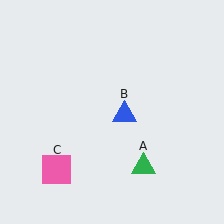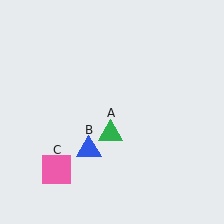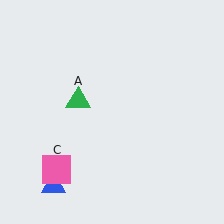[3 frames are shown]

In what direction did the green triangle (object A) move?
The green triangle (object A) moved up and to the left.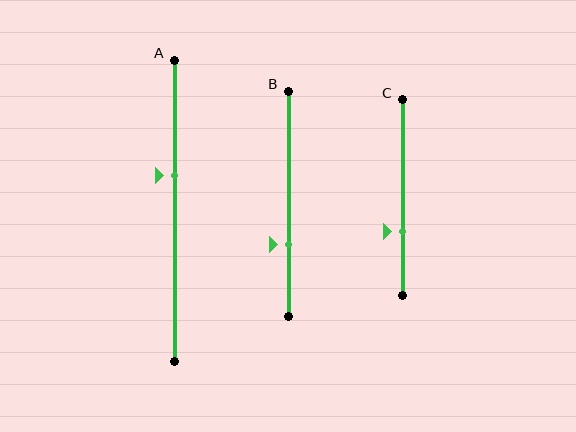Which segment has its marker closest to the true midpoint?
Segment A has its marker closest to the true midpoint.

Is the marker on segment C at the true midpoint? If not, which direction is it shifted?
No, the marker on segment C is shifted downward by about 17% of the segment length.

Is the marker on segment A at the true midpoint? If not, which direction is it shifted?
No, the marker on segment A is shifted upward by about 12% of the segment length.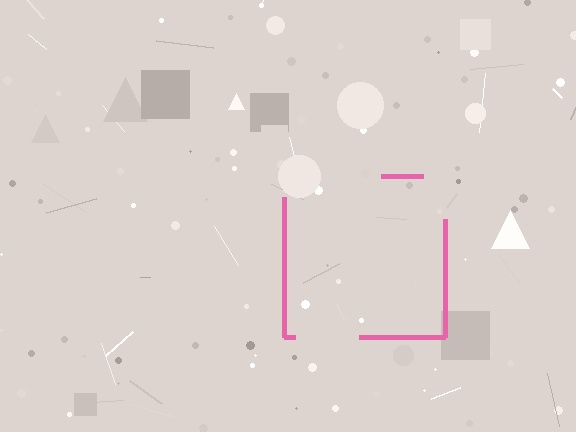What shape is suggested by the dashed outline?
The dashed outline suggests a square.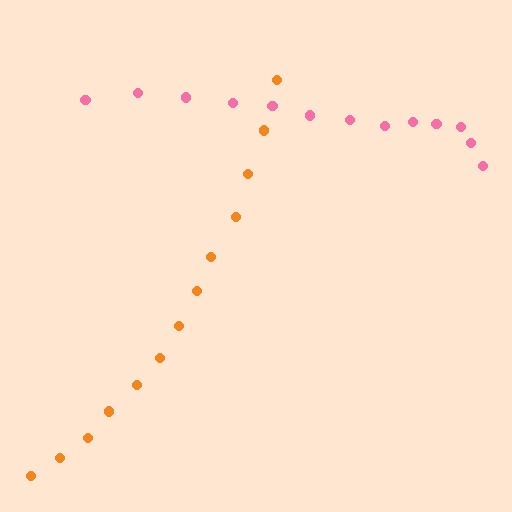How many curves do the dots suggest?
There are 2 distinct paths.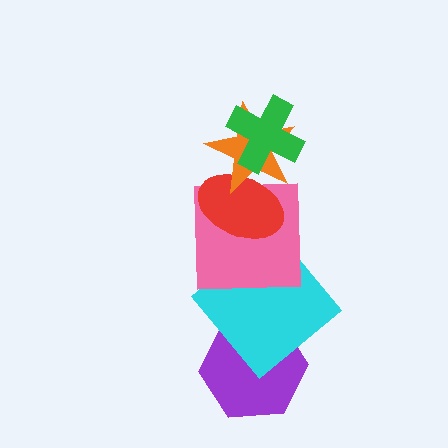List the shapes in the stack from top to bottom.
From top to bottom: the green cross, the orange star, the red ellipse, the pink square, the cyan diamond, the purple hexagon.